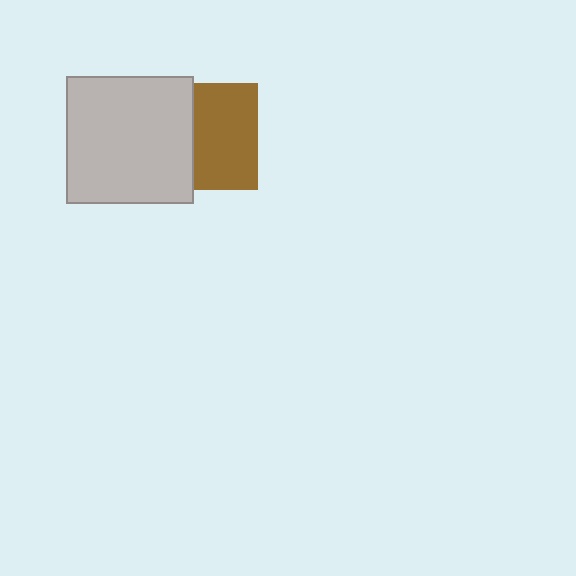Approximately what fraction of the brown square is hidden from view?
Roughly 41% of the brown square is hidden behind the light gray square.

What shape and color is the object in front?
The object in front is a light gray square.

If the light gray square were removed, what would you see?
You would see the complete brown square.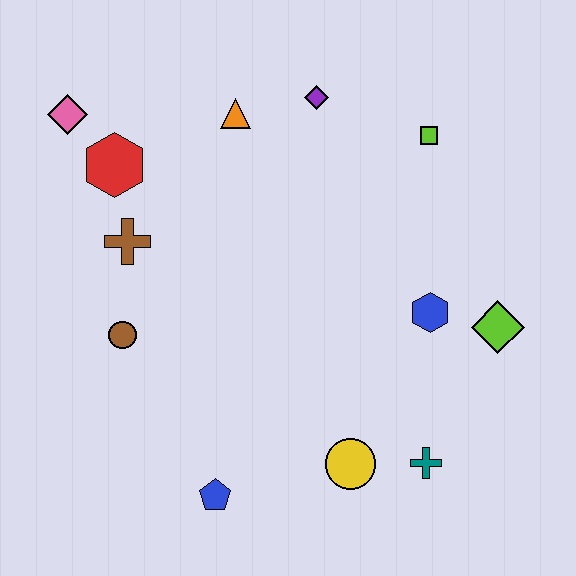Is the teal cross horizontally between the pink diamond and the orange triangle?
No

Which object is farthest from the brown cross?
The lime diamond is farthest from the brown cross.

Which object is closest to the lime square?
The purple diamond is closest to the lime square.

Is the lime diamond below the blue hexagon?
Yes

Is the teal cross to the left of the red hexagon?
No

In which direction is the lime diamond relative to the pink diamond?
The lime diamond is to the right of the pink diamond.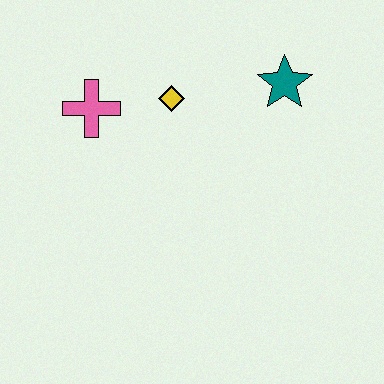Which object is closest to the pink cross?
The yellow diamond is closest to the pink cross.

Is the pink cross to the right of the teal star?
No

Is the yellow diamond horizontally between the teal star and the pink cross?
Yes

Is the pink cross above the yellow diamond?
No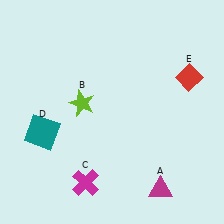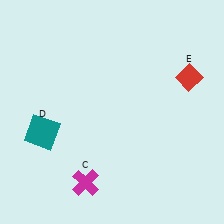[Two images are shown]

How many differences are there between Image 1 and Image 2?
There are 2 differences between the two images.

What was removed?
The lime star (B), the magenta triangle (A) were removed in Image 2.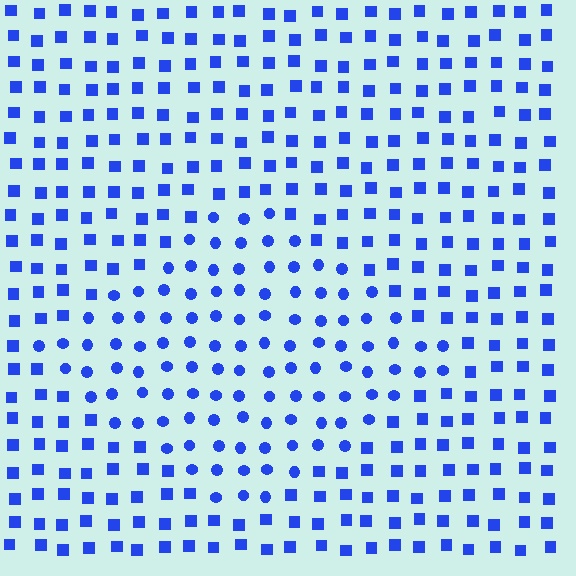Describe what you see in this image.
The image is filled with small blue elements arranged in a uniform grid. A diamond-shaped region contains circles, while the surrounding area contains squares. The boundary is defined purely by the change in element shape.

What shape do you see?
I see a diamond.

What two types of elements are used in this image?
The image uses circles inside the diamond region and squares outside it.